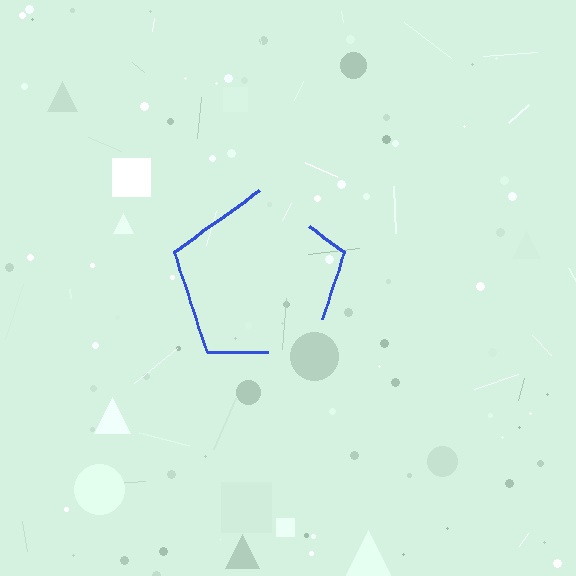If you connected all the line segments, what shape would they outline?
They would outline a pentagon.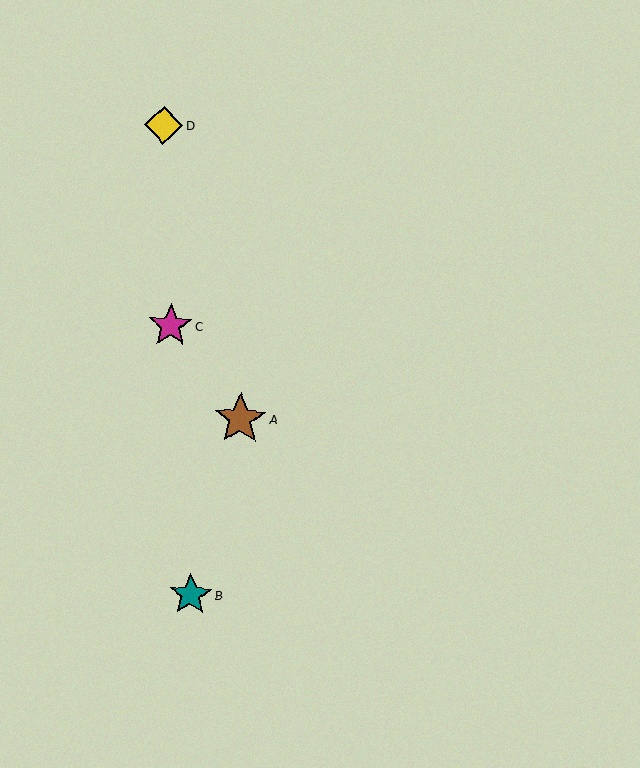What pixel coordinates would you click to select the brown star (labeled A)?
Click at (240, 419) to select the brown star A.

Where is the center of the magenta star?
The center of the magenta star is at (170, 326).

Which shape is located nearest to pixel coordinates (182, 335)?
The magenta star (labeled C) at (170, 326) is nearest to that location.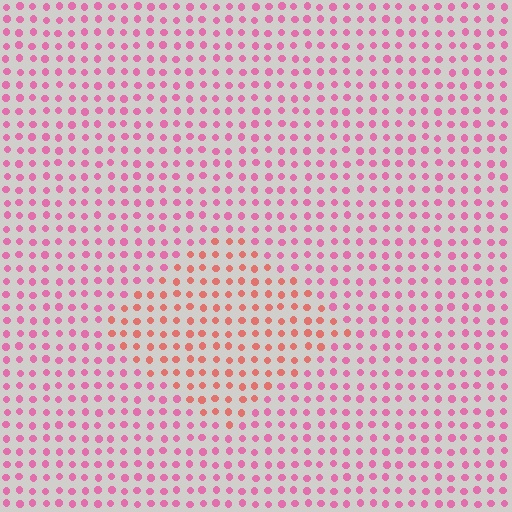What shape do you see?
I see a diamond.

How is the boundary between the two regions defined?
The boundary is defined purely by a slight shift in hue (about 35 degrees). Spacing, size, and orientation are identical on both sides.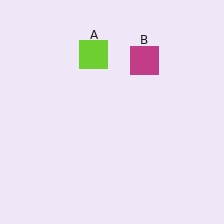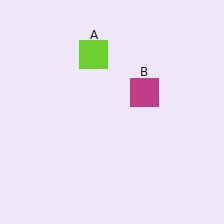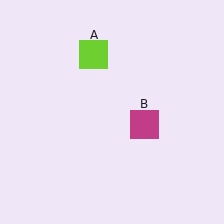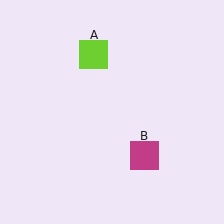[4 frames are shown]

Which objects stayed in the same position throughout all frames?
Lime square (object A) remained stationary.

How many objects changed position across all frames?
1 object changed position: magenta square (object B).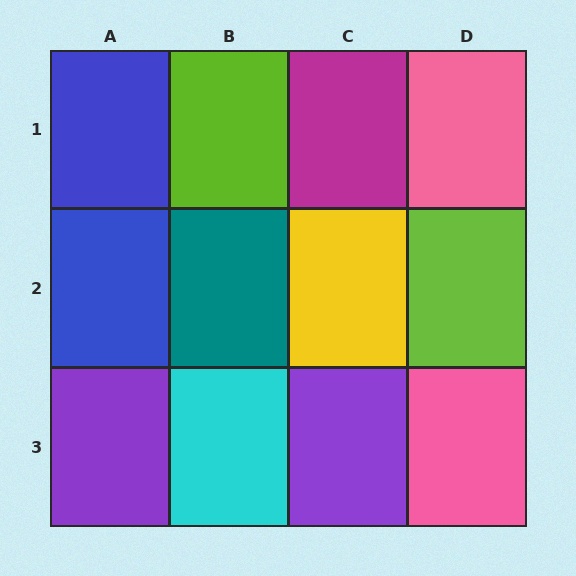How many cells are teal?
1 cell is teal.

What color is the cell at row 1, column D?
Pink.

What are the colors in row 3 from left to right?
Purple, cyan, purple, pink.